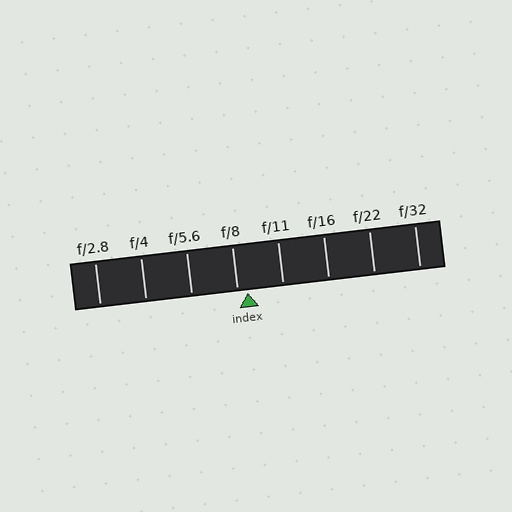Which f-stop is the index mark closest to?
The index mark is closest to f/8.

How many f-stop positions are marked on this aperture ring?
There are 8 f-stop positions marked.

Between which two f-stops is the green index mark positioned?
The index mark is between f/8 and f/11.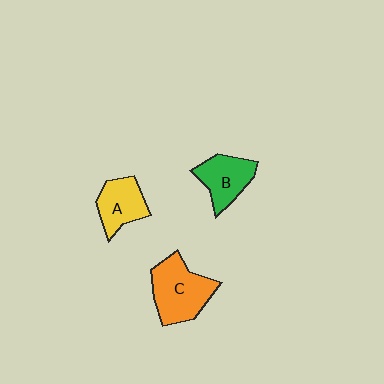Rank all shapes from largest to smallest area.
From largest to smallest: C (orange), B (green), A (yellow).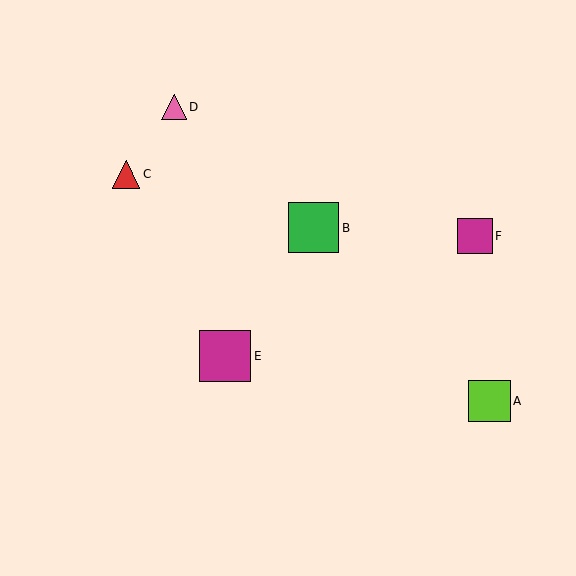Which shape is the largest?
The magenta square (labeled E) is the largest.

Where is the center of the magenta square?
The center of the magenta square is at (225, 356).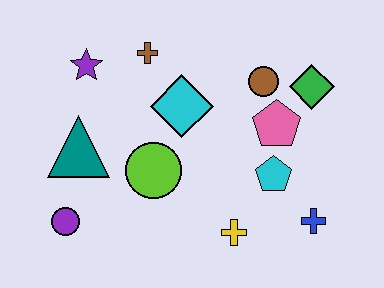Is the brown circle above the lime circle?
Yes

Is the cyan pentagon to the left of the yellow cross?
No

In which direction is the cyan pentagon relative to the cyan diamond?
The cyan pentagon is to the right of the cyan diamond.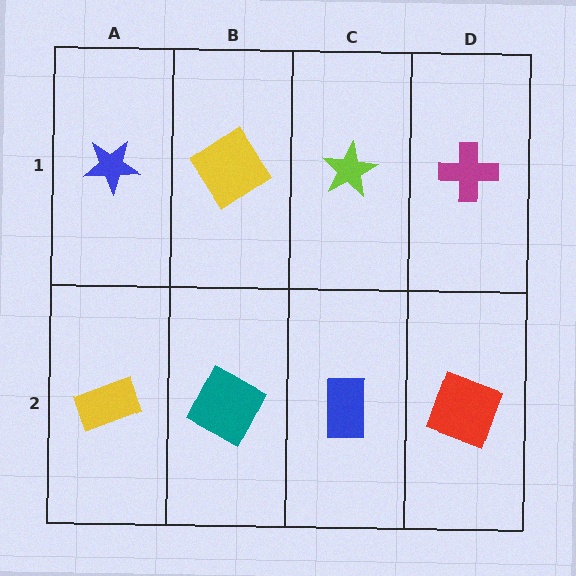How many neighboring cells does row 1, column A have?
2.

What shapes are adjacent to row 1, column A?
A yellow rectangle (row 2, column A), a yellow diamond (row 1, column B).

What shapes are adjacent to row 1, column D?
A red square (row 2, column D), a lime star (row 1, column C).